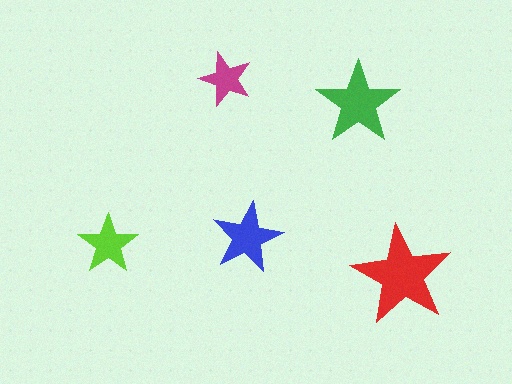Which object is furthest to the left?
The lime star is leftmost.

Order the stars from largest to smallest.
the red one, the green one, the blue one, the lime one, the magenta one.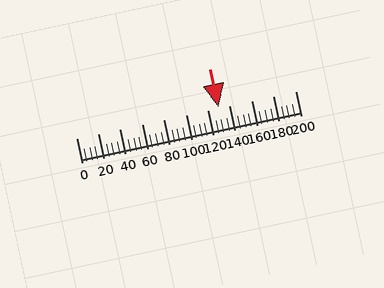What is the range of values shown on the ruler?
The ruler shows values from 0 to 200.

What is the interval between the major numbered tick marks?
The major tick marks are spaced 20 units apart.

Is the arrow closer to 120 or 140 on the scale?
The arrow is closer to 140.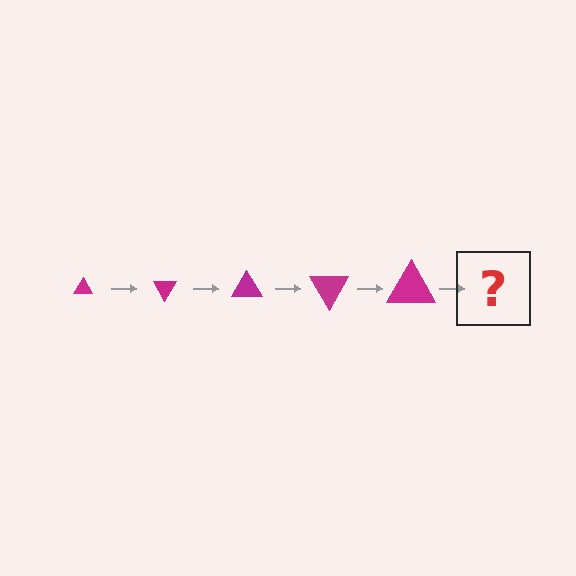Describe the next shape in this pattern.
It should be a triangle, larger than the previous one and rotated 300 degrees from the start.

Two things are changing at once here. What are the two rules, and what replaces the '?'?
The two rules are that the triangle grows larger each step and it rotates 60 degrees each step. The '?' should be a triangle, larger than the previous one and rotated 300 degrees from the start.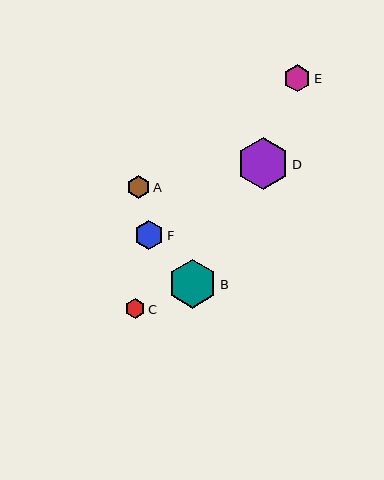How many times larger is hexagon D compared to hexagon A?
Hexagon D is approximately 2.3 times the size of hexagon A.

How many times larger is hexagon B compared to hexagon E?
Hexagon B is approximately 1.8 times the size of hexagon E.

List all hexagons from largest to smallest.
From largest to smallest: D, B, F, E, A, C.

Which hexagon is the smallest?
Hexagon C is the smallest with a size of approximately 20 pixels.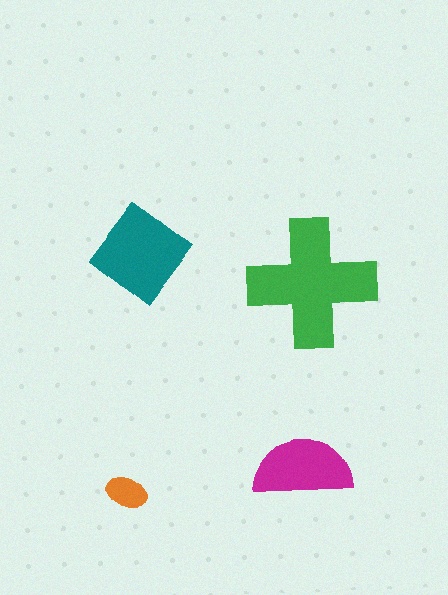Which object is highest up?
The teal diamond is topmost.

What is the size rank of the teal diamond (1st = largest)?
2nd.